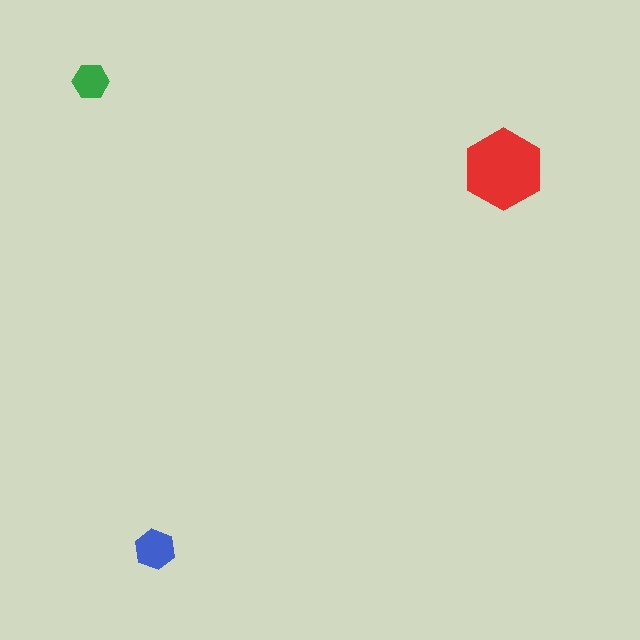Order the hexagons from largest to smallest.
the red one, the blue one, the green one.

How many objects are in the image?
There are 3 objects in the image.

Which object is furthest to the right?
The red hexagon is rightmost.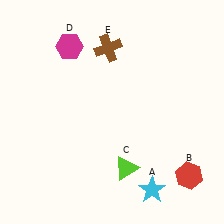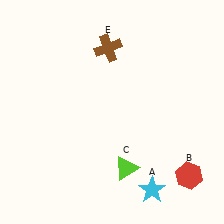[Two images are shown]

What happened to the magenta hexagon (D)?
The magenta hexagon (D) was removed in Image 2. It was in the top-left area of Image 1.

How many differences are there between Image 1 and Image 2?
There is 1 difference between the two images.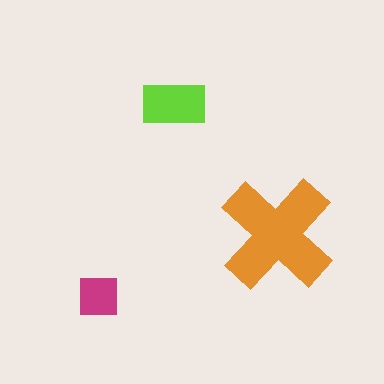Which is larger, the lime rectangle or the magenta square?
The lime rectangle.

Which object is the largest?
The orange cross.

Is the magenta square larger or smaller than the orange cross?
Smaller.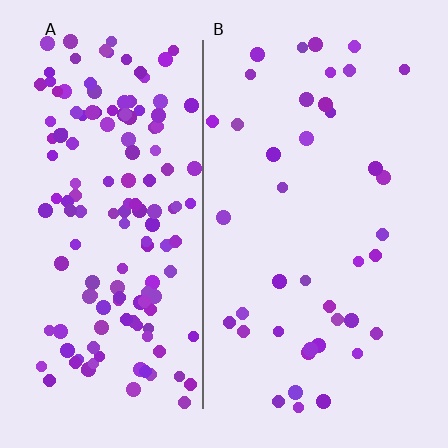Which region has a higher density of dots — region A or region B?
A (the left).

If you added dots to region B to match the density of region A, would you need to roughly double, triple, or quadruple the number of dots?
Approximately quadruple.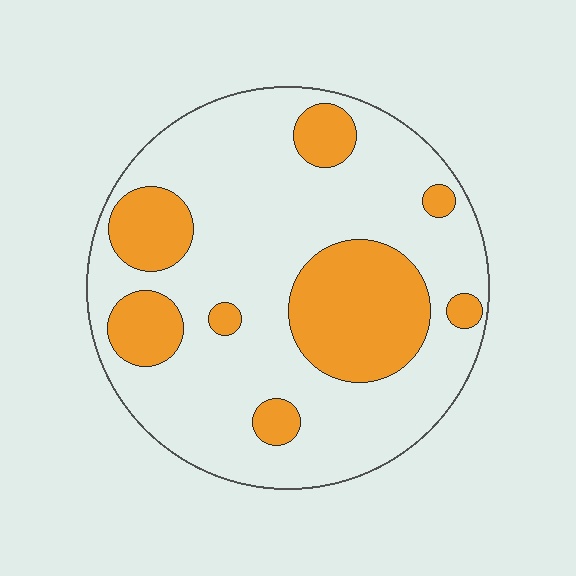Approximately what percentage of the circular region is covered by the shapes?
Approximately 25%.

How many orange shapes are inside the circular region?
8.